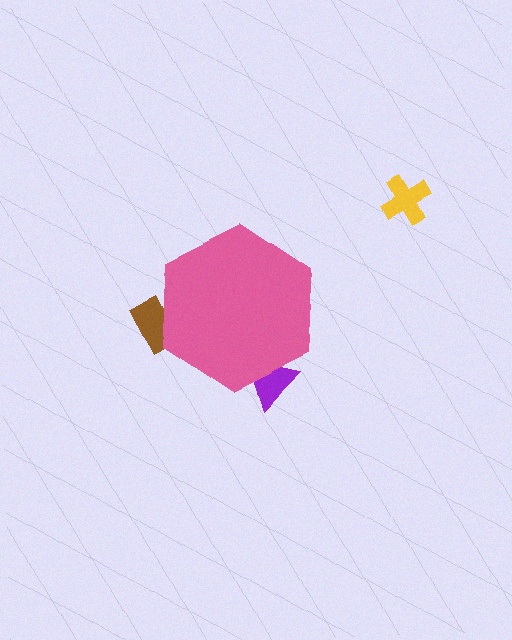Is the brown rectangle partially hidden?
Yes, the brown rectangle is partially hidden behind the pink hexagon.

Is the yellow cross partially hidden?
No, the yellow cross is fully visible.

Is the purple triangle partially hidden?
Yes, the purple triangle is partially hidden behind the pink hexagon.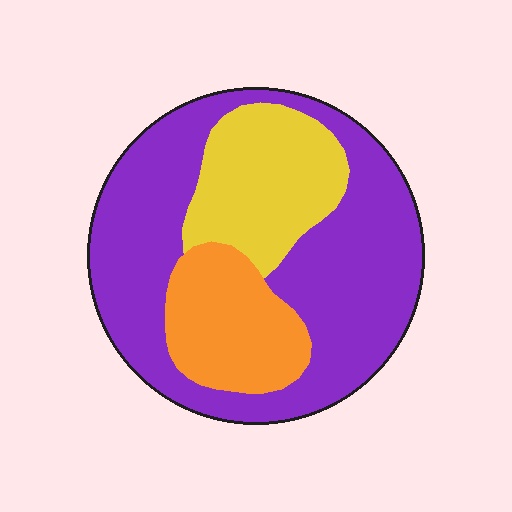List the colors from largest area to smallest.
From largest to smallest: purple, yellow, orange.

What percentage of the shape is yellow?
Yellow takes up about one fifth (1/5) of the shape.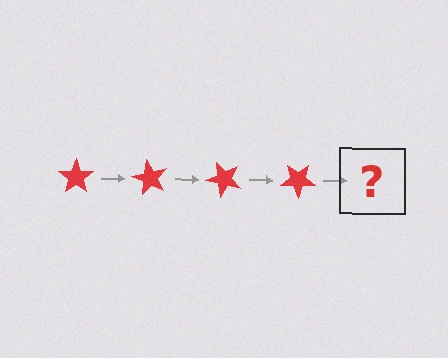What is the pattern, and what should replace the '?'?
The pattern is that the star rotates 60 degrees each step. The '?' should be a red star rotated 240 degrees.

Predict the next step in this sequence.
The next step is a red star rotated 240 degrees.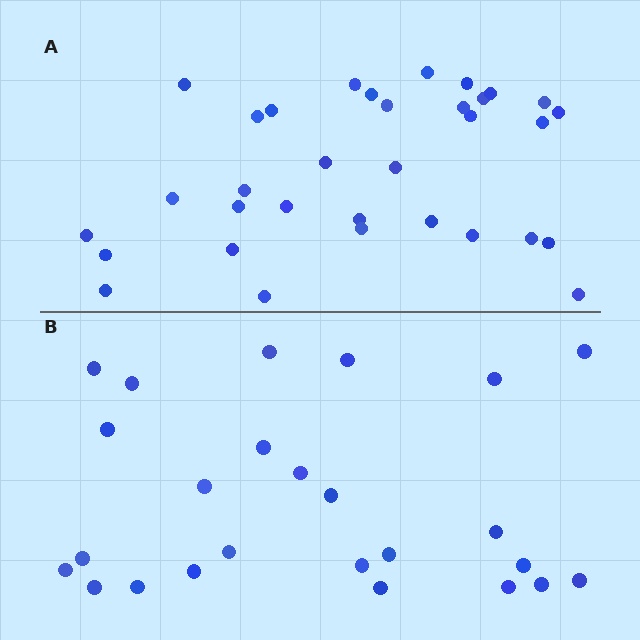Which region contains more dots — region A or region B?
Region A (the top region) has more dots.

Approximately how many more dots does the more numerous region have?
Region A has roughly 8 or so more dots than region B.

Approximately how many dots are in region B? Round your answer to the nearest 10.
About 20 dots. (The exact count is 25, which rounds to 20.)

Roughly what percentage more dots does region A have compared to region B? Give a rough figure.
About 30% more.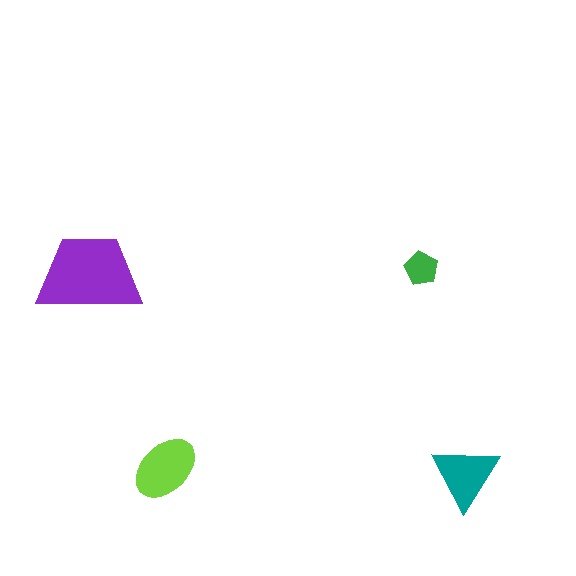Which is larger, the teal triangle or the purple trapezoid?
The purple trapezoid.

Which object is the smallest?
The green pentagon.